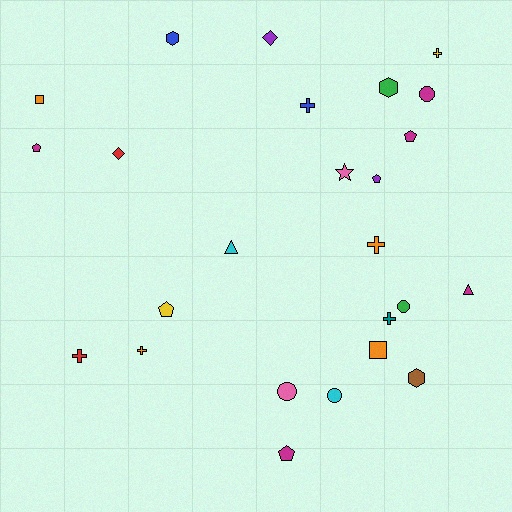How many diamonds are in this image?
There are 2 diamonds.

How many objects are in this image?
There are 25 objects.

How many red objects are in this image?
There are 2 red objects.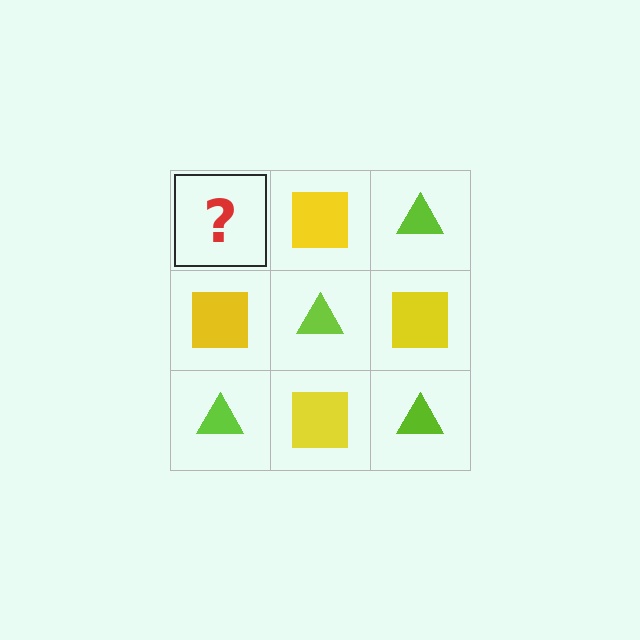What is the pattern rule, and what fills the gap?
The rule is that it alternates lime triangle and yellow square in a checkerboard pattern. The gap should be filled with a lime triangle.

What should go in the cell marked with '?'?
The missing cell should contain a lime triangle.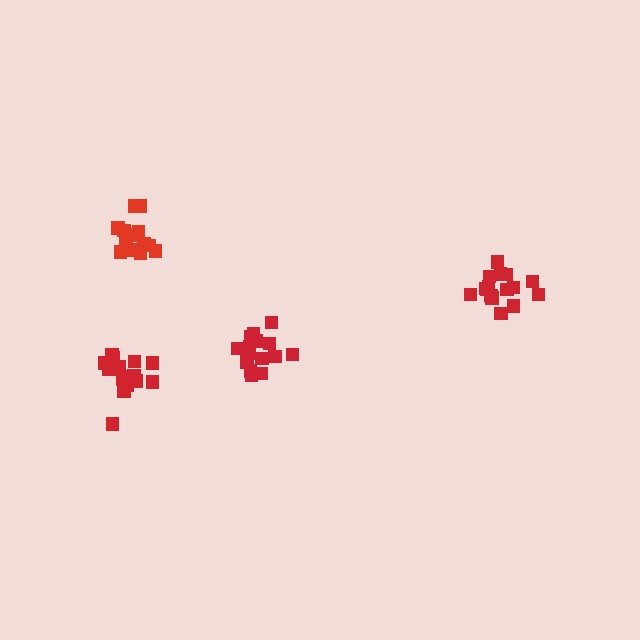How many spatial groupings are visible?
There are 4 spatial groupings.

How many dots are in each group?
Group 1: 18 dots, Group 2: 17 dots, Group 3: 13 dots, Group 4: 16 dots (64 total).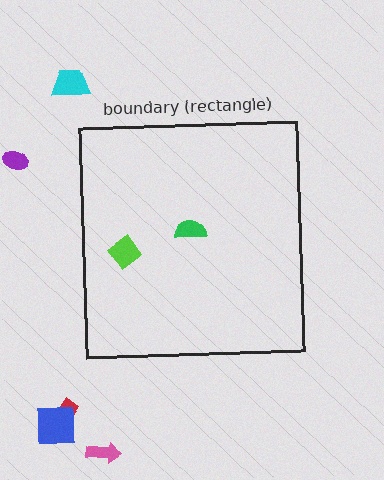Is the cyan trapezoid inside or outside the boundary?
Outside.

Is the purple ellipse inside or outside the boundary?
Outside.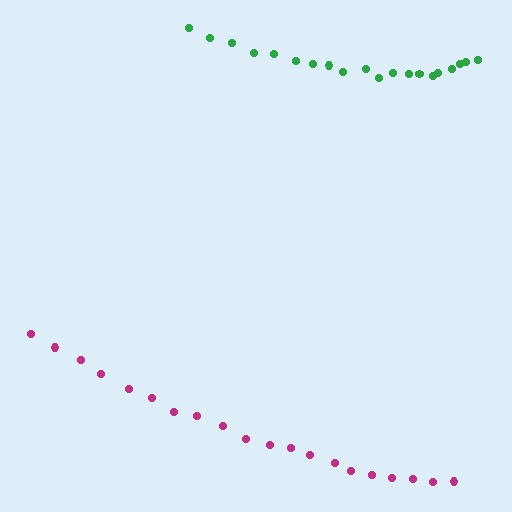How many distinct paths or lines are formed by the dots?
There are 2 distinct paths.